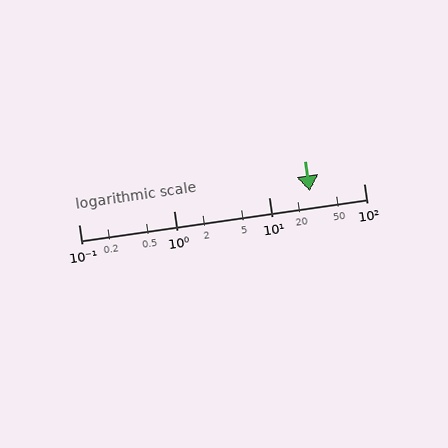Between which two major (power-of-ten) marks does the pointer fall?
The pointer is between 10 and 100.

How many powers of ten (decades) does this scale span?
The scale spans 3 decades, from 0.1 to 100.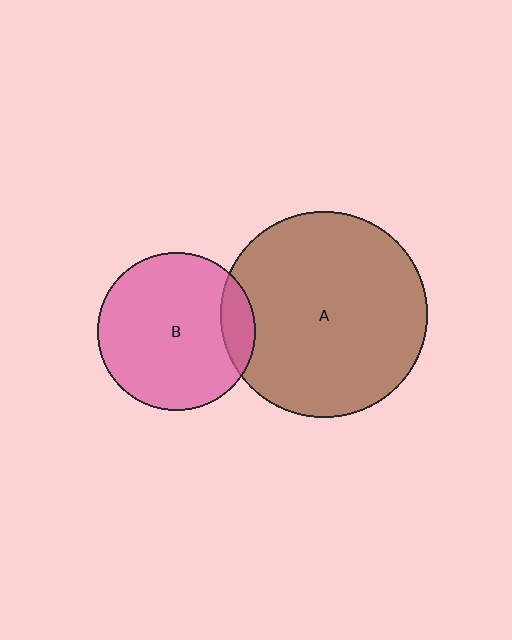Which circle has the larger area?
Circle A (brown).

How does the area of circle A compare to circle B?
Approximately 1.7 times.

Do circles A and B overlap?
Yes.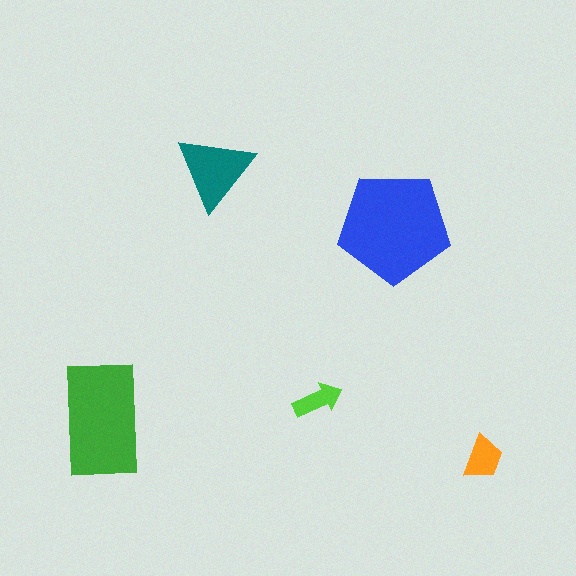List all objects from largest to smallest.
The blue pentagon, the green rectangle, the teal triangle, the orange trapezoid, the lime arrow.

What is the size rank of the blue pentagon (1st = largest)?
1st.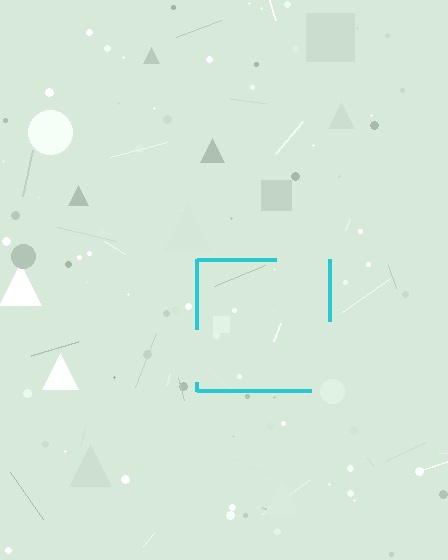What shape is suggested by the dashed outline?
The dashed outline suggests a square.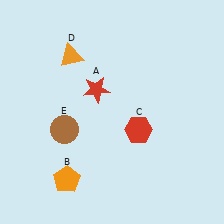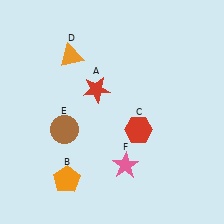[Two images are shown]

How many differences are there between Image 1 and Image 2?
There is 1 difference between the two images.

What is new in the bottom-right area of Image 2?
A pink star (F) was added in the bottom-right area of Image 2.